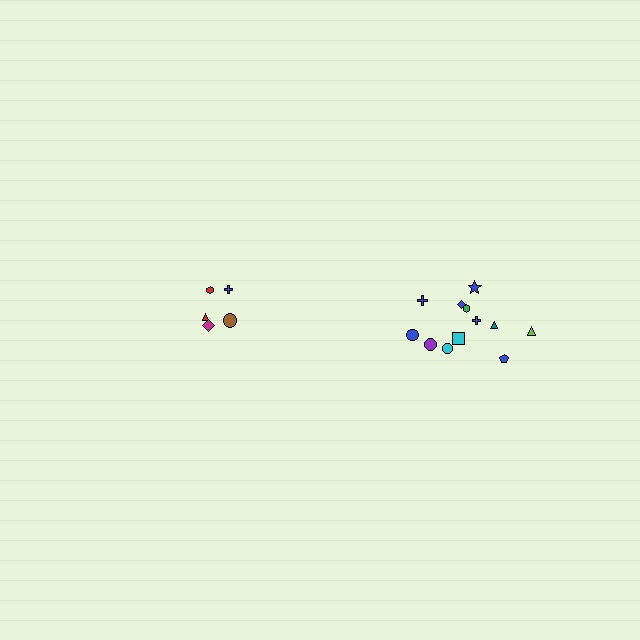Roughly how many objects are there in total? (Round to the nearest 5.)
Roughly 15 objects in total.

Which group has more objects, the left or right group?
The right group.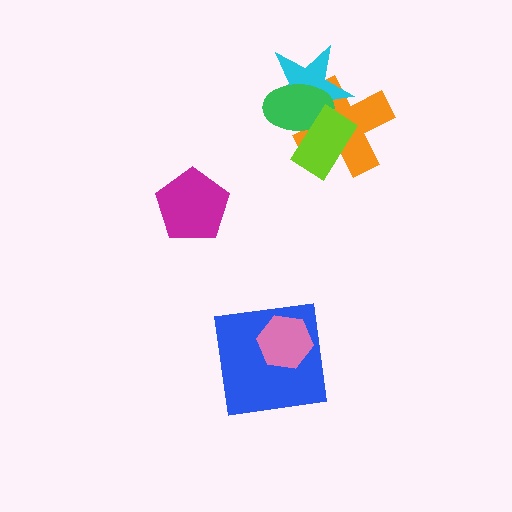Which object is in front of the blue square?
The pink hexagon is in front of the blue square.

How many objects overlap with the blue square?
1 object overlaps with the blue square.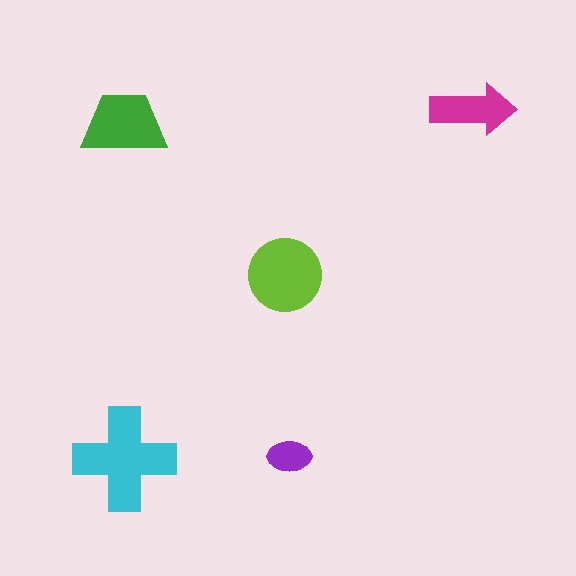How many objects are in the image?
There are 5 objects in the image.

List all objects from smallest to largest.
The purple ellipse, the magenta arrow, the green trapezoid, the lime circle, the cyan cross.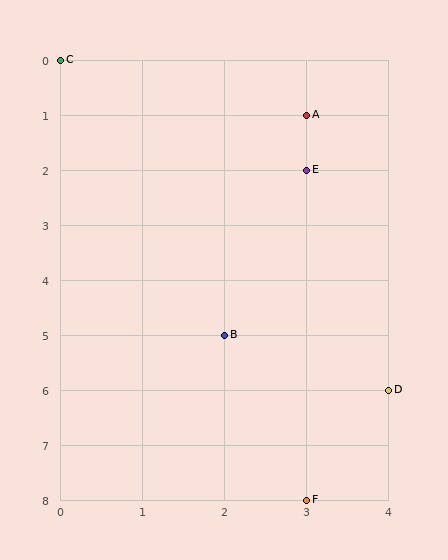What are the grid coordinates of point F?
Point F is at grid coordinates (3, 8).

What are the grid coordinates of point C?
Point C is at grid coordinates (0, 0).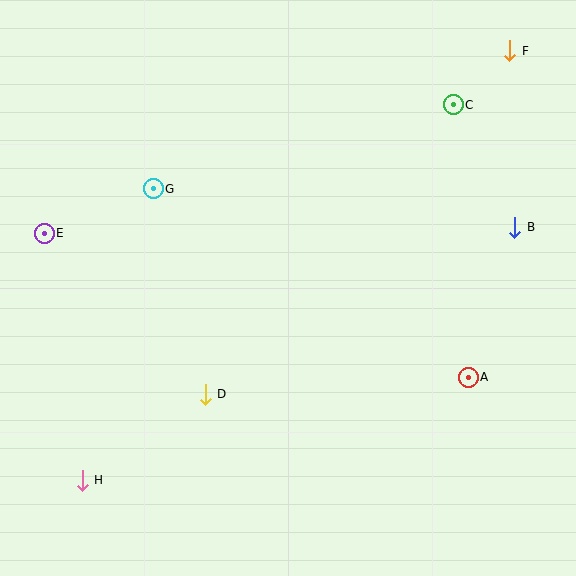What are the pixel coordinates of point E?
Point E is at (44, 233).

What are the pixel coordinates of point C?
Point C is at (453, 105).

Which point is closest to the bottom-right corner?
Point A is closest to the bottom-right corner.